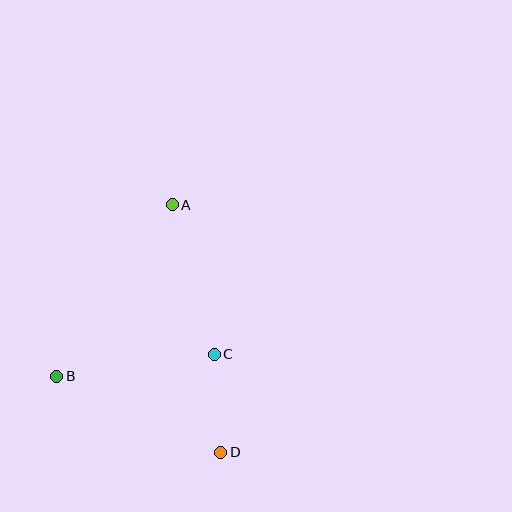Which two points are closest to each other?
Points C and D are closest to each other.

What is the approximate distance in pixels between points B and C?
The distance between B and C is approximately 159 pixels.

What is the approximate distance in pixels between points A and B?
The distance between A and B is approximately 207 pixels.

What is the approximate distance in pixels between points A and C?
The distance between A and C is approximately 155 pixels.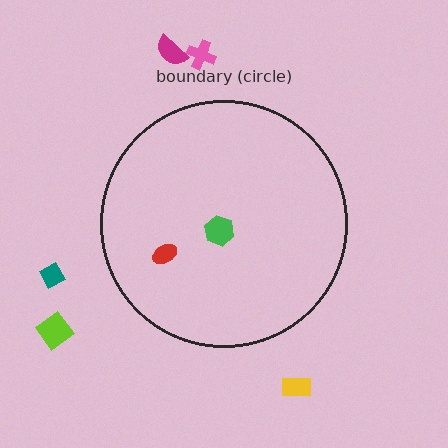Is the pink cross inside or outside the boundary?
Outside.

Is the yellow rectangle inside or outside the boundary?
Outside.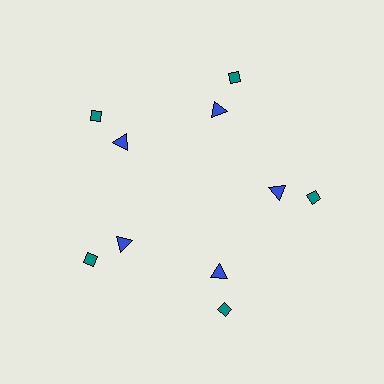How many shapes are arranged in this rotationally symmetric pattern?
There are 10 shapes, arranged in 5 groups of 2.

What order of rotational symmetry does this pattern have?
This pattern has 5-fold rotational symmetry.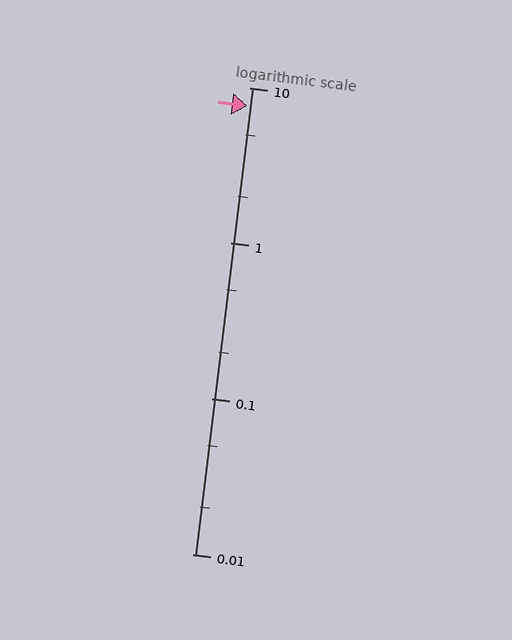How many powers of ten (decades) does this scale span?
The scale spans 3 decades, from 0.01 to 10.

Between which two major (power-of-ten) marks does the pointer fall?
The pointer is between 1 and 10.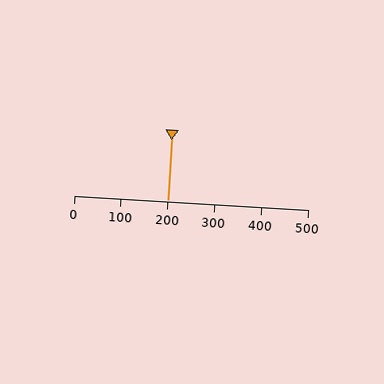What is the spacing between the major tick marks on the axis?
The major ticks are spaced 100 apart.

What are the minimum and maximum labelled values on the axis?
The axis runs from 0 to 500.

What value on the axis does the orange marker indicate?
The marker indicates approximately 200.